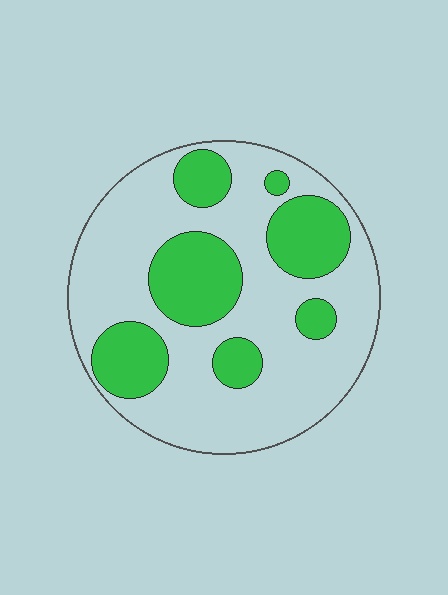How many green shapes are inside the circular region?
7.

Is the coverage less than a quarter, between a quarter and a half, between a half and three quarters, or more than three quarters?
Between a quarter and a half.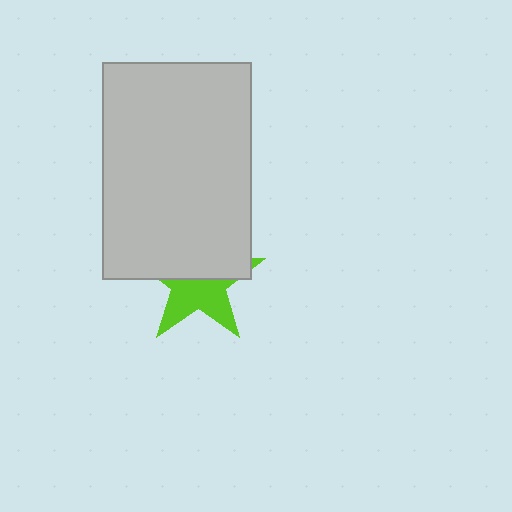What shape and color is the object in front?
The object in front is a light gray rectangle.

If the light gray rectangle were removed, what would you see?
You would see the complete lime star.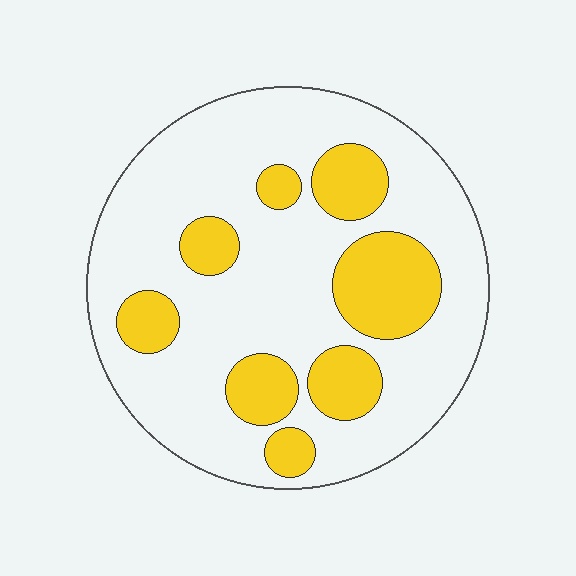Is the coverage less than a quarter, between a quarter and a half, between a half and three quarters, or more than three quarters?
Between a quarter and a half.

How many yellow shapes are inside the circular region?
8.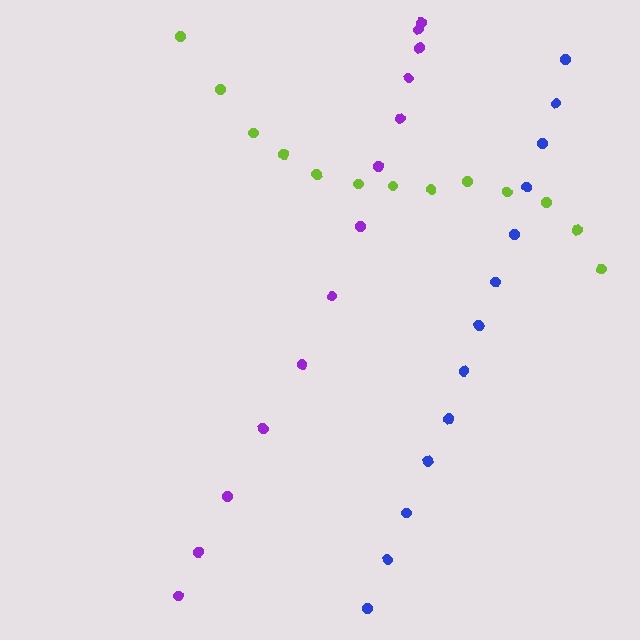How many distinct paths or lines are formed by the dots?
There are 3 distinct paths.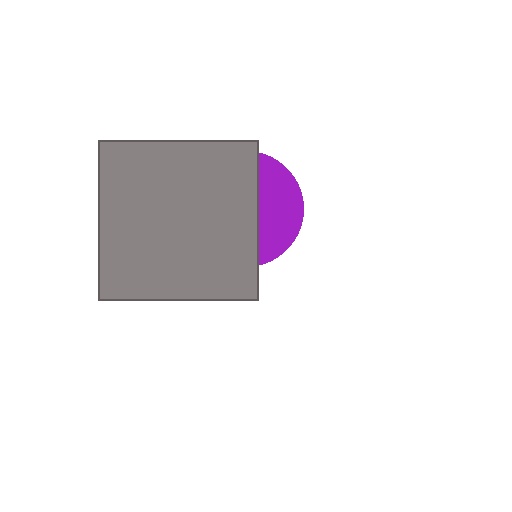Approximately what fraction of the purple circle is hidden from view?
Roughly 65% of the purple circle is hidden behind the gray square.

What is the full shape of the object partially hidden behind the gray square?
The partially hidden object is a purple circle.